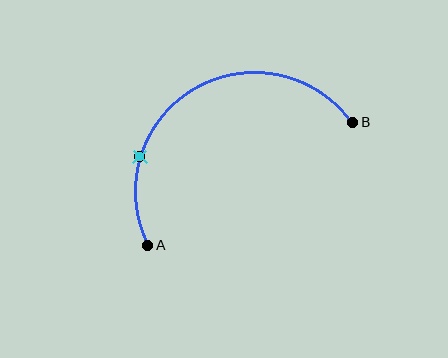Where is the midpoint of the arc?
The arc midpoint is the point on the curve farthest from the straight line joining A and B. It sits above that line.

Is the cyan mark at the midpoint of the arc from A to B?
No. The cyan mark lies on the arc but is closer to endpoint A. The arc midpoint would be at the point on the curve equidistant along the arc from both A and B.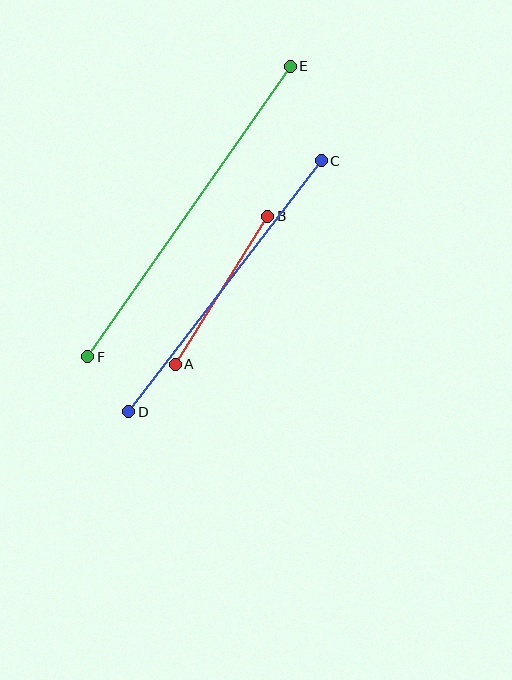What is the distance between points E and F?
The distance is approximately 354 pixels.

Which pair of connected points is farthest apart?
Points E and F are farthest apart.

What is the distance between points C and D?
The distance is approximately 316 pixels.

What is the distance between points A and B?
The distance is approximately 175 pixels.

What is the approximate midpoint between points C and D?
The midpoint is at approximately (225, 286) pixels.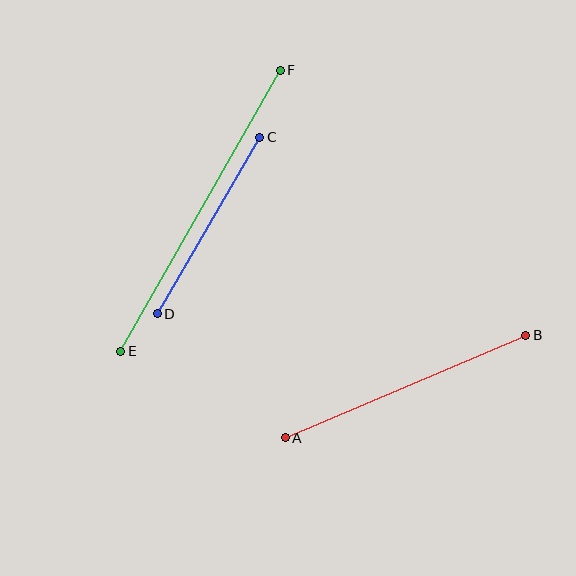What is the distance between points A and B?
The distance is approximately 262 pixels.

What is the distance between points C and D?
The distance is approximately 204 pixels.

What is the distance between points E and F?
The distance is approximately 323 pixels.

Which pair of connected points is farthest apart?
Points E and F are farthest apart.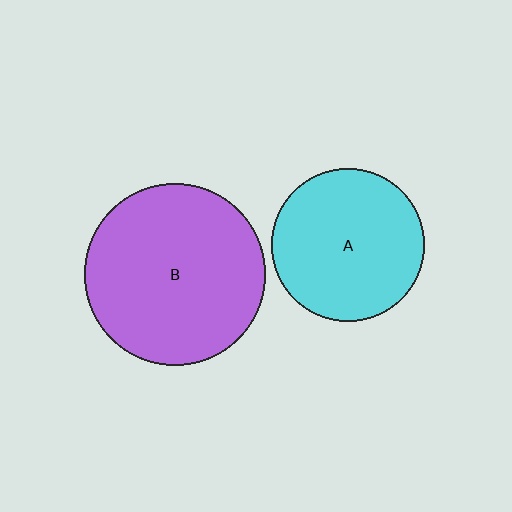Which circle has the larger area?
Circle B (purple).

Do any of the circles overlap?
No, none of the circles overlap.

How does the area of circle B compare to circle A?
Approximately 1.4 times.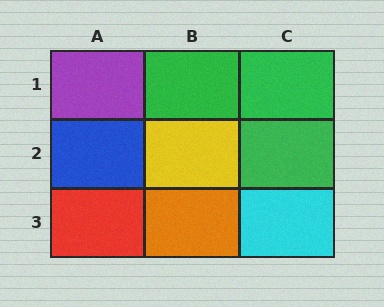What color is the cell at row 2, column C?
Green.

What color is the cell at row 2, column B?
Yellow.